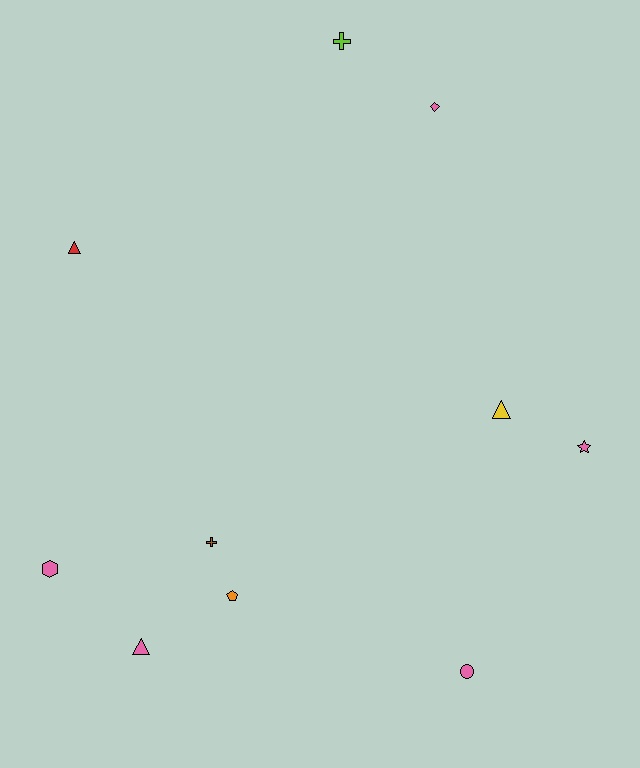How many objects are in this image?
There are 10 objects.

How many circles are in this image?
There is 1 circle.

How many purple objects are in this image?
There are no purple objects.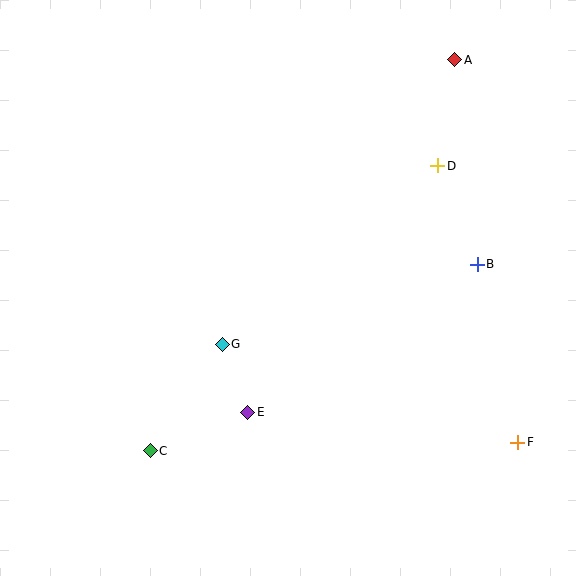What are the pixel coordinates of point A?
Point A is at (455, 60).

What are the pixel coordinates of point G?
Point G is at (222, 344).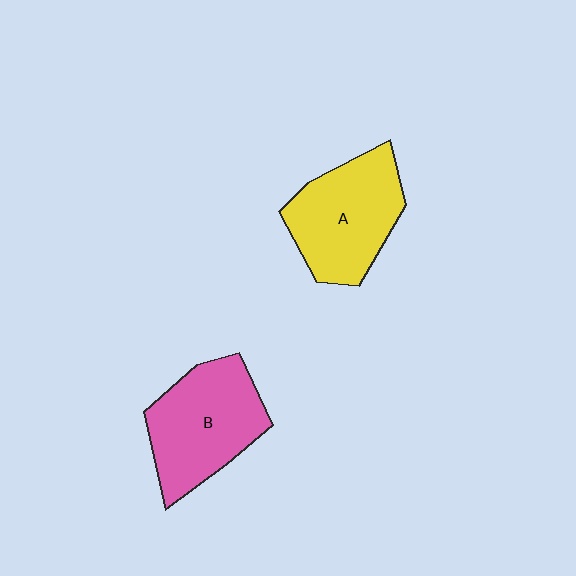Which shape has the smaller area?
Shape A (yellow).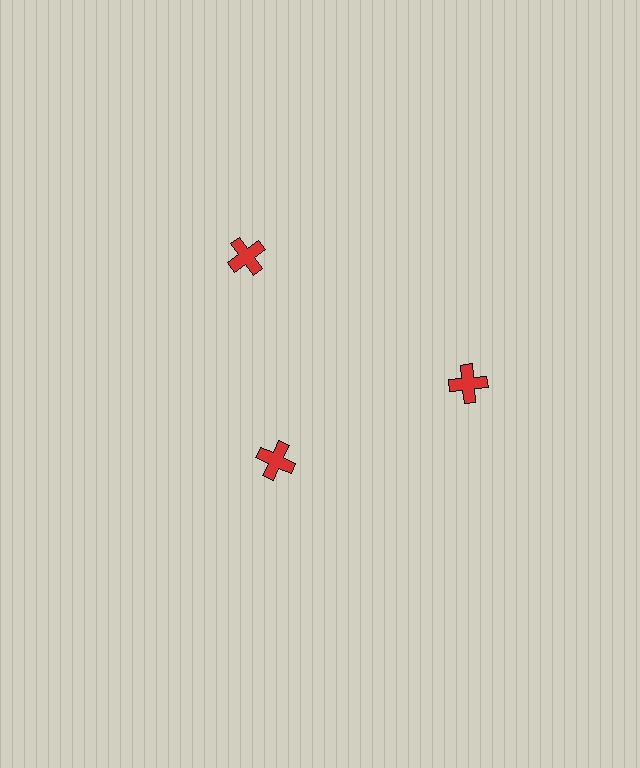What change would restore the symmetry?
The symmetry would be restored by moving it outward, back onto the ring so that all 3 crosses sit at equal angles and equal distance from the center.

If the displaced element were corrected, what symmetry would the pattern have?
It would have 3-fold rotational symmetry — the pattern would map onto itself every 120 degrees.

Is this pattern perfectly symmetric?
No. The 3 red crosses are arranged in a ring, but one element near the 7 o'clock position is pulled inward toward the center, breaking the 3-fold rotational symmetry.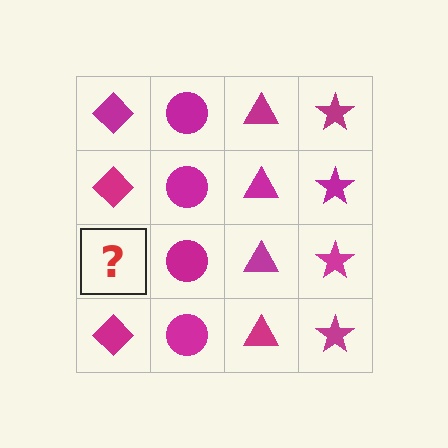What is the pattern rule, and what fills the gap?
The rule is that each column has a consistent shape. The gap should be filled with a magenta diamond.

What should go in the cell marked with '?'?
The missing cell should contain a magenta diamond.